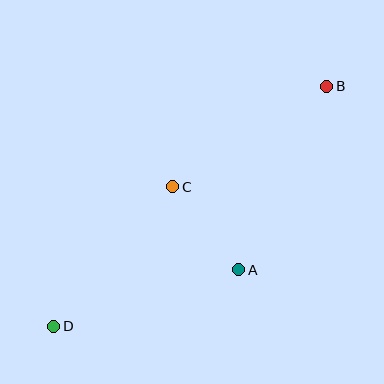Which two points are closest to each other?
Points A and C are closest to each other.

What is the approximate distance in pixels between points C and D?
The distance between C and D is approximately 184 pixels.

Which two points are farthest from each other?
Points B and D are farthest from each other.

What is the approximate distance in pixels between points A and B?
The distance between A and B is approximately 204 pixels.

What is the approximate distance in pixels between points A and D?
The distance between A and D is approximately 193 pixels.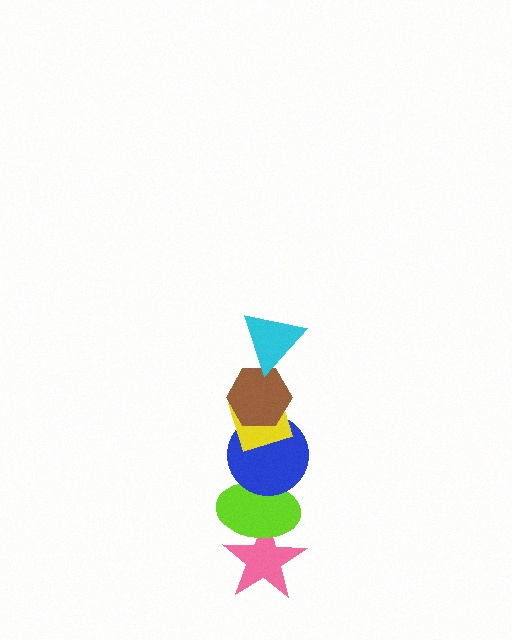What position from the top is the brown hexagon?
The brown hexagon is 2nd from the top.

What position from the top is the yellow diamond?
The yellow diamond is 3rd from the top.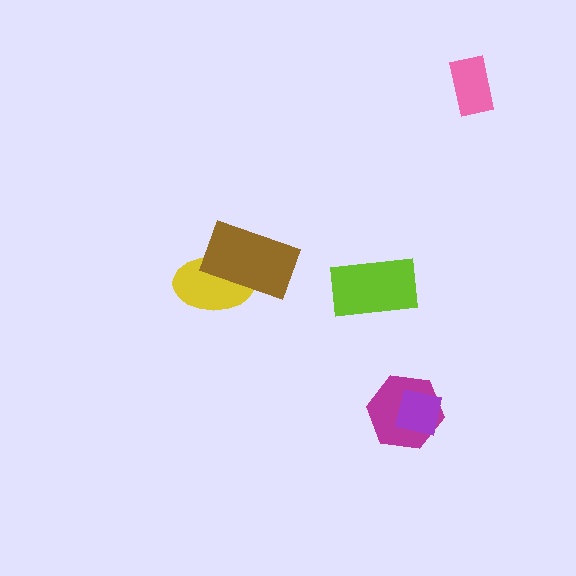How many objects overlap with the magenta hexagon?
1 object overlaps with the magenta hexagon.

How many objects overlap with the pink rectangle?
0 objects overlap with the pink rectangle.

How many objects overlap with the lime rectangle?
0 objects overlap with the lime rectangle.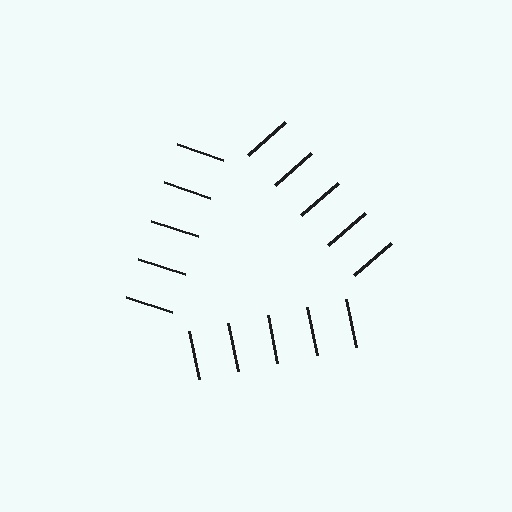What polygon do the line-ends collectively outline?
An illusory triangle — the line segments terminate on its edges but no continuous stroke is drawn.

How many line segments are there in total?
15 — 5 along each of the 3 edges.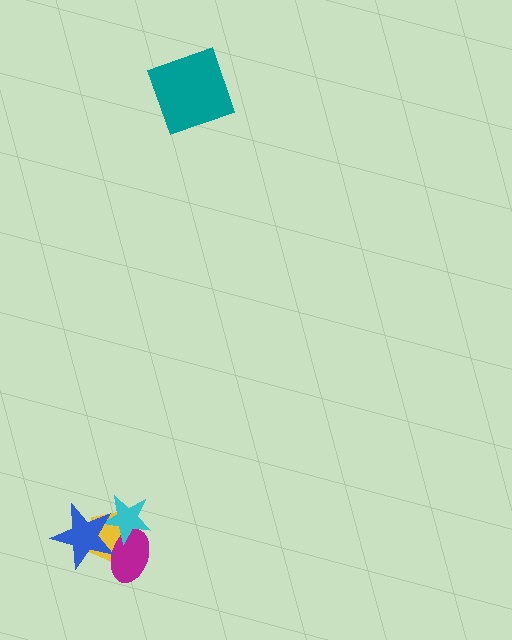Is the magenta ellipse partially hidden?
Yes, it is partially covered by another shape.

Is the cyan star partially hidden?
Yes, it is partially covered by another shape.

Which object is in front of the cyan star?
The blue star is in front of the cyan star.